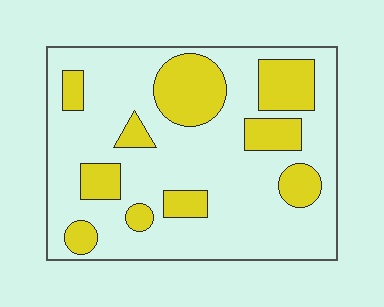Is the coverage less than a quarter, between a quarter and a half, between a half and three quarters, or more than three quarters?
Between a quarter and a half.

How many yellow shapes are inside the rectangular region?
10.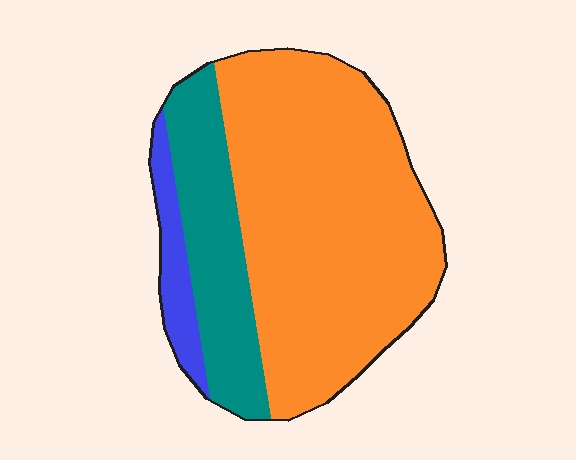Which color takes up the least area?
Blue, at roughly 10%.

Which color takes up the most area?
Orange, at roughly 70%.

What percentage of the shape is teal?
Teal covers roughly 25% of the shape.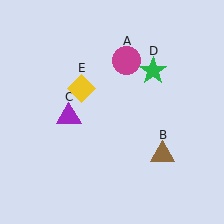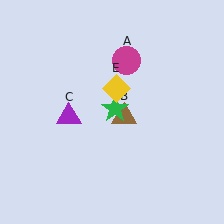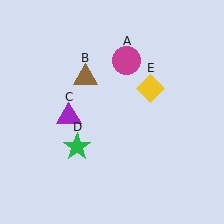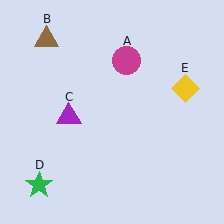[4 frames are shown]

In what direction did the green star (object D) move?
The green star (object D) moved down and to the left.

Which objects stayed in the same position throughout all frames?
Magenta circle (object A) and purple triangle (object C) remained stationary.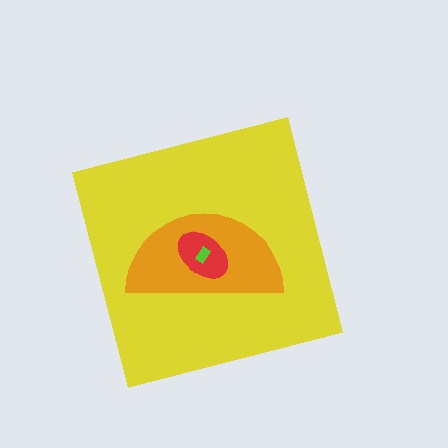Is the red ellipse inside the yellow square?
Yes.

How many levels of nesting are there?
4.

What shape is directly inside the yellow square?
The orange semicircle.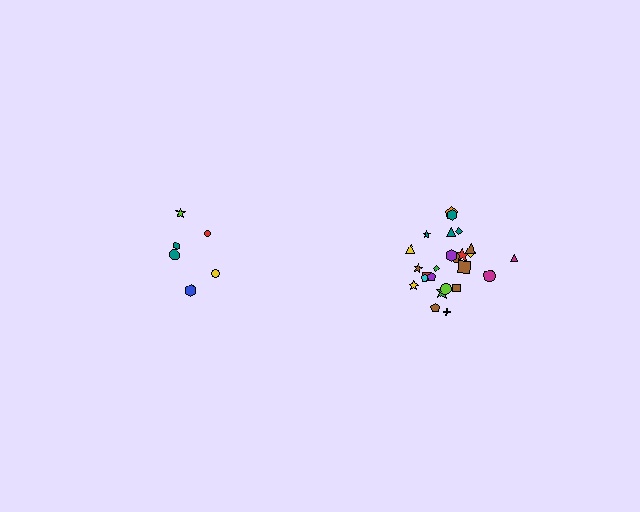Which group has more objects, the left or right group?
The right group.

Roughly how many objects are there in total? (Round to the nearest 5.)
Roughly 30 objects in total.